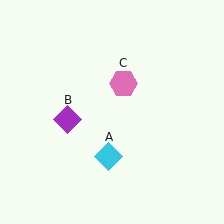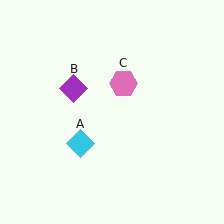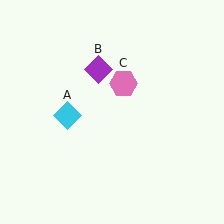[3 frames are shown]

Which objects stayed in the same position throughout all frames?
Pink hexagon (object C) remained stationary.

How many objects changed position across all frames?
2 objects changed position: cyan diamond (object A), purple diamond (object B).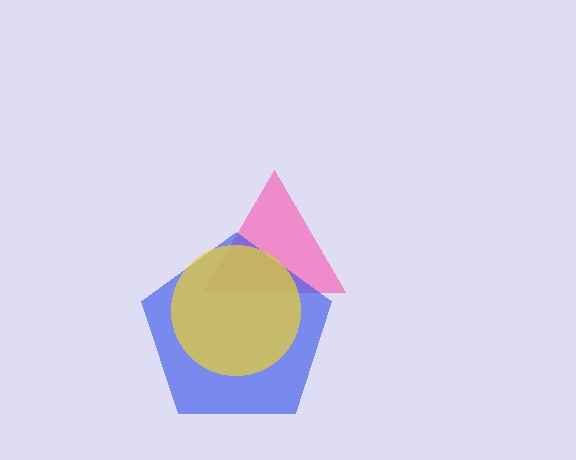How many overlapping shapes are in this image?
There are 3 overlapping shapes in the image.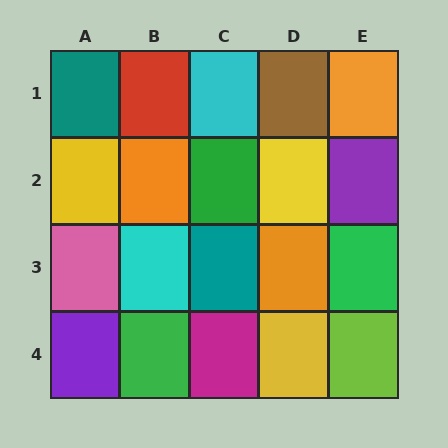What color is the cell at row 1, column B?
Red.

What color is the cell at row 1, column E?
Orange.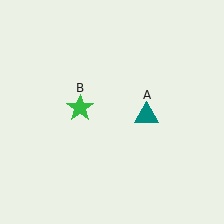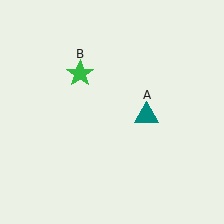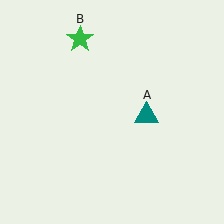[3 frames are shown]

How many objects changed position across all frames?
1 object changed position: green star (object B).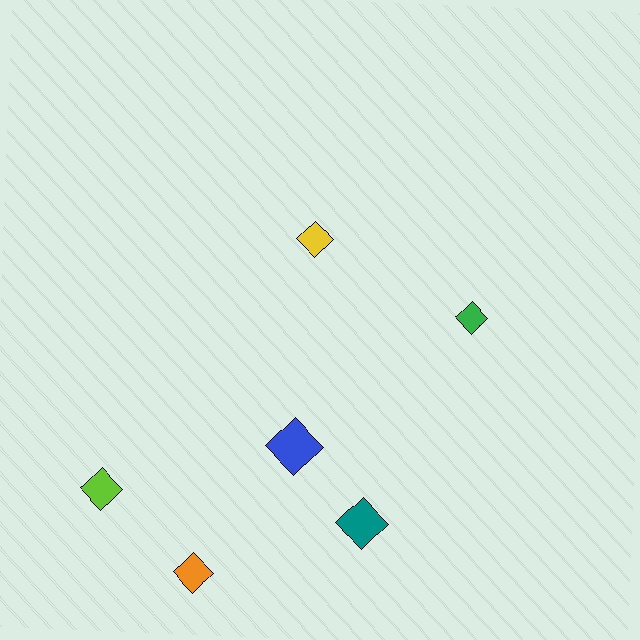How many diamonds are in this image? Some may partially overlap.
There are 6 diamonds.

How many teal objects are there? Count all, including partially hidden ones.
There is 1 teal object.